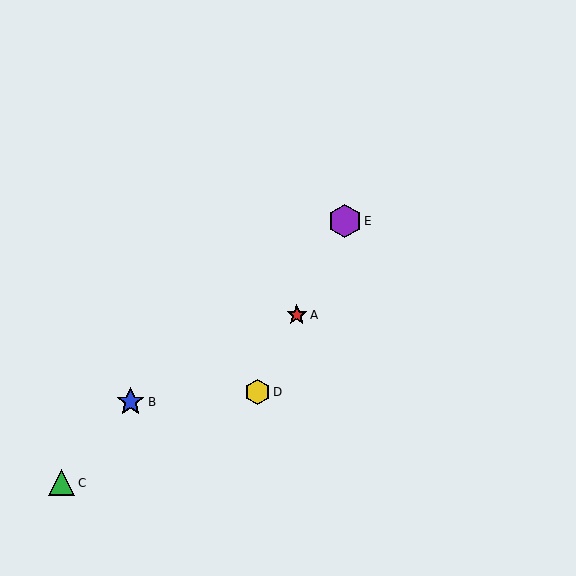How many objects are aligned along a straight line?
3 objects (A, D, E) are aligned along a straight line.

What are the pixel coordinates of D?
Object D is at (257, 392).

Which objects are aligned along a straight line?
Objects A, D, E are aligned along a straight line.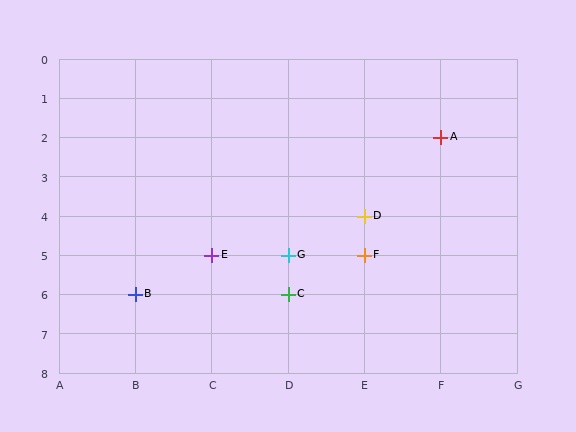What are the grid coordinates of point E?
Point E is at grid coordinates (C, 5).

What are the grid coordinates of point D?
Point D is at grid coordinates (E, 4).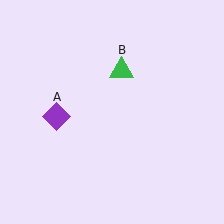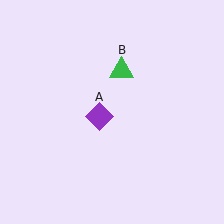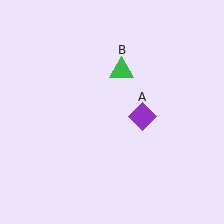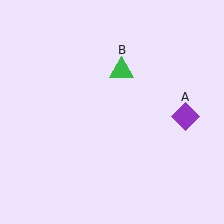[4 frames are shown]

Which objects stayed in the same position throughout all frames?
Green triangle (object B) remained stationary.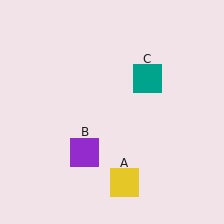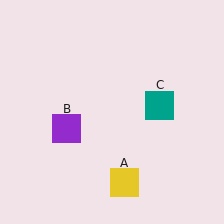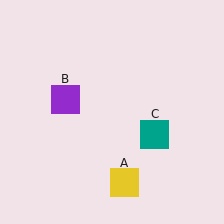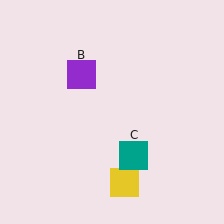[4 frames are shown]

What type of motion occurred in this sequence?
The purple square (object B), teal square (object C) rotated clockwise around the center of the scene.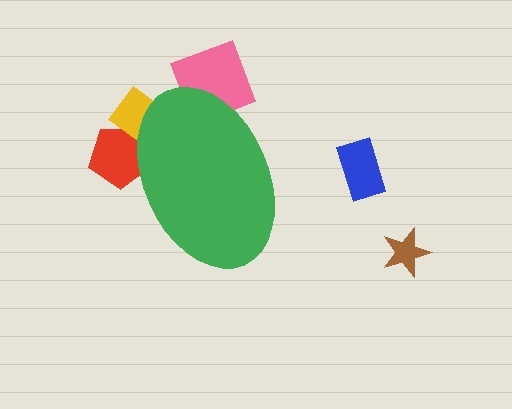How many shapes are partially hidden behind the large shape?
3 shapes are partially hidden.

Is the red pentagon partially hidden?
Yes, the red pentagon is partially hidden behind the green ellipse.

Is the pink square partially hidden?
Yes, the pink square is partially hidden behind the green ellipse.